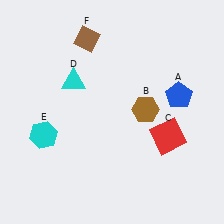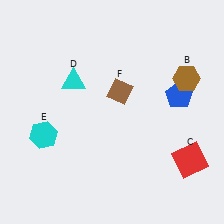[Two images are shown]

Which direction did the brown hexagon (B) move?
The brown hexagon (B) moved right.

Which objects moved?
The objects that moved are: the brown hexagon (B), the red square (C), the brown diamond (F).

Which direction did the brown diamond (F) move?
The brown diamond (F) moved down.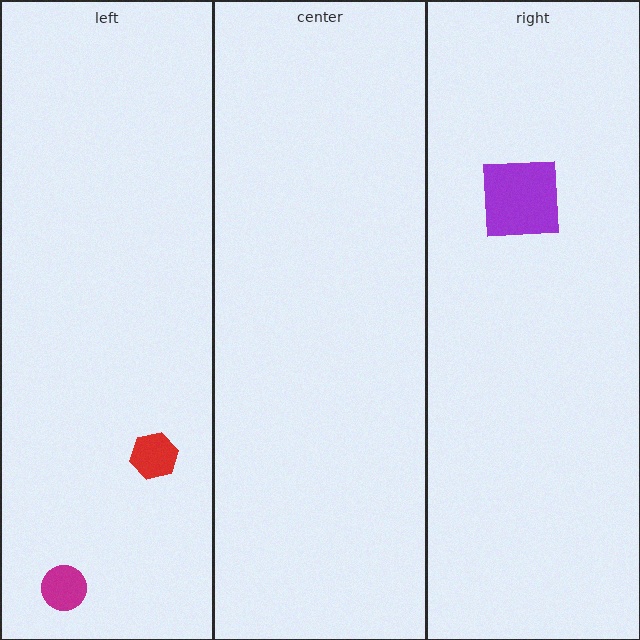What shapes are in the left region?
The magenta circle, the red hexagon.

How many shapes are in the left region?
2.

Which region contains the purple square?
The right region.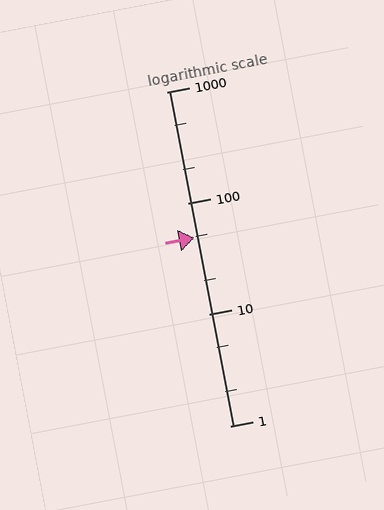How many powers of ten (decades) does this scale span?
The scale spans 3 decades, from 1 to 1000.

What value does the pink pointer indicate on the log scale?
The pointer indicates approximately 49.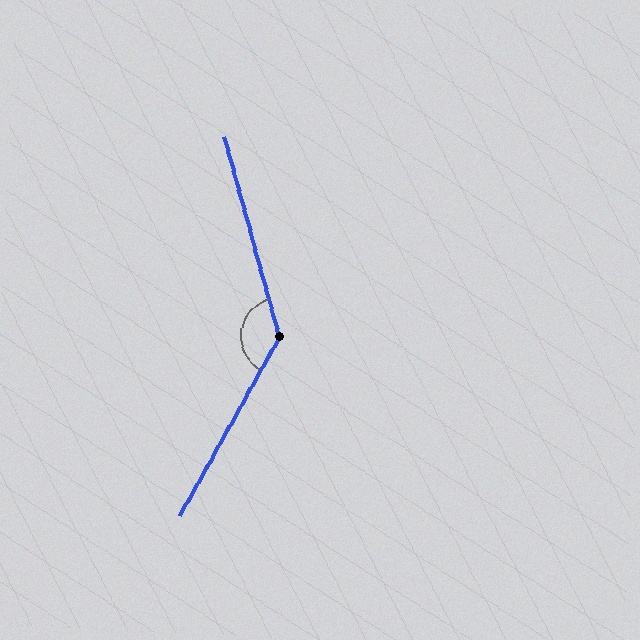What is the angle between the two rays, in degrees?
Approximately 135 degrees.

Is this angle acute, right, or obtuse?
It is obtuse.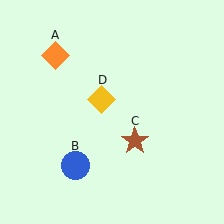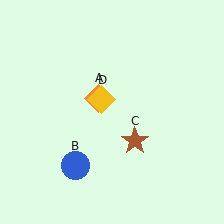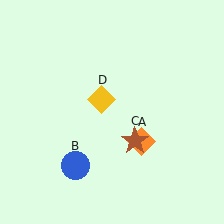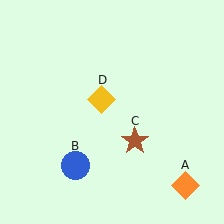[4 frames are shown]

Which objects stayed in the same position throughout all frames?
Blue circle (object B) and brown star (object C) and yellow diamond (object D) remained stationary.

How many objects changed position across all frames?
1 object changed position: orange diamond (object A).